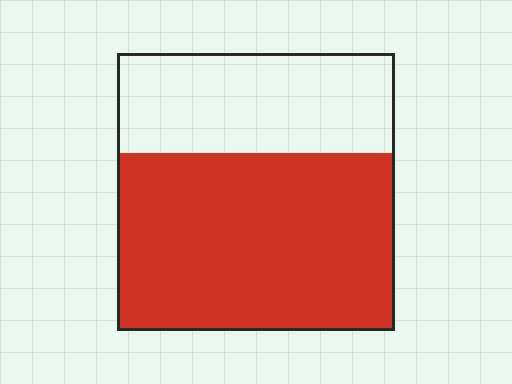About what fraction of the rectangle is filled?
About five eighths (5/8).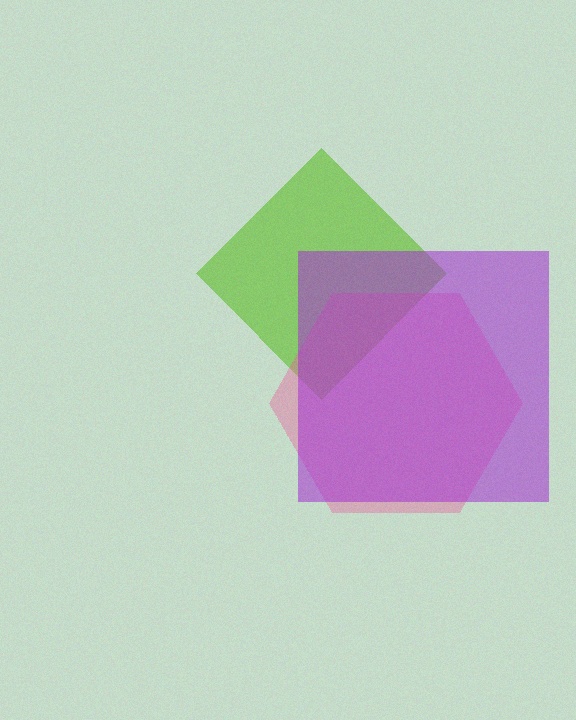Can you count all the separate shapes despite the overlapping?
Yes, there are 3 separate shapes.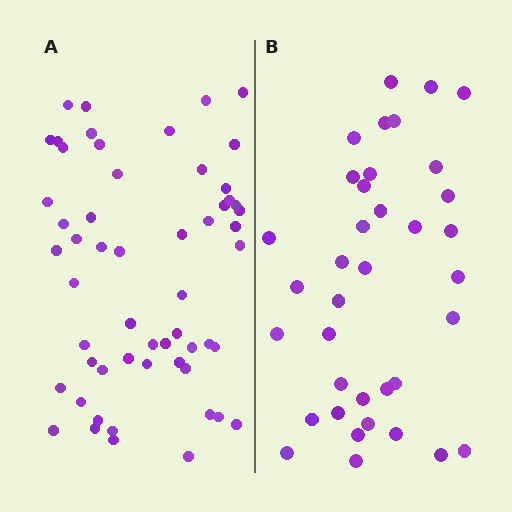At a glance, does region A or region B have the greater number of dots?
Region A (the left region) has more dots.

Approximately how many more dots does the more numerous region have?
Region A has approximately 20 more dots than region B.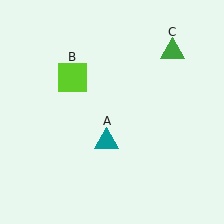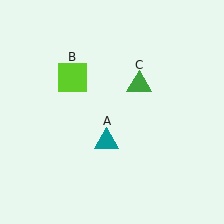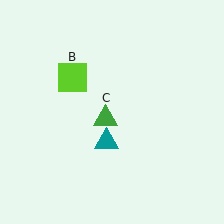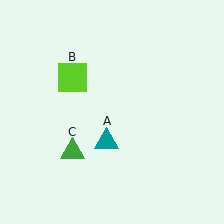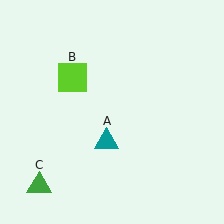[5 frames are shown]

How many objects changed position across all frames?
1 object changed position: green triangle (object C).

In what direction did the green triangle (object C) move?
The green triangle (object C) moved down and to the left.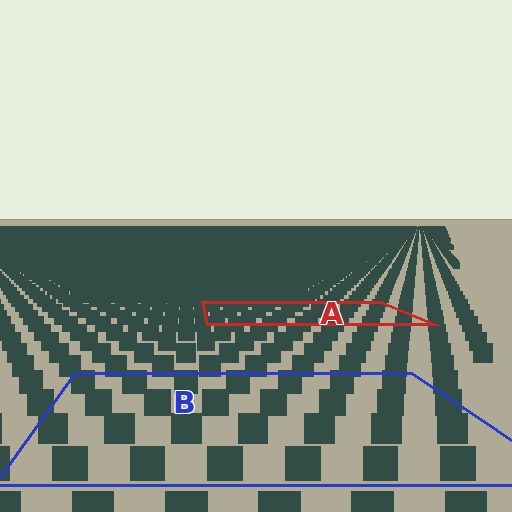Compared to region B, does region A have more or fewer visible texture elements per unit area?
Region A has more texture elements per unit area — they are packed more densely because it is farther away.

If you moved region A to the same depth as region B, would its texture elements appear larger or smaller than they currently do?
They would appear larger. At a closer depth, the same texture elements are projected at a bigger on-screen size.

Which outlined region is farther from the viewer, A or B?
Region A is farther from the viewer — the texture elements inside it appear smaller and more densely packed.